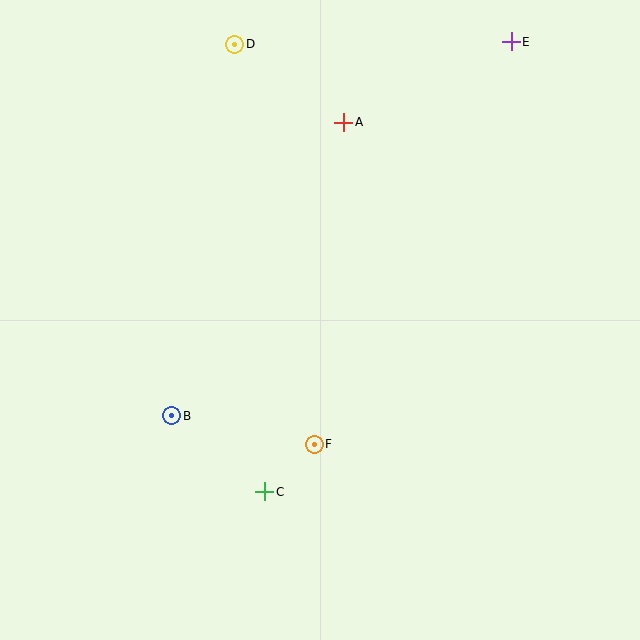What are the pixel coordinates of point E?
Point E is at (511, 42).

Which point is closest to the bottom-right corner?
Point F is closest to the bottom-right corner.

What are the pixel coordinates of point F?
Point F is at (314, 444).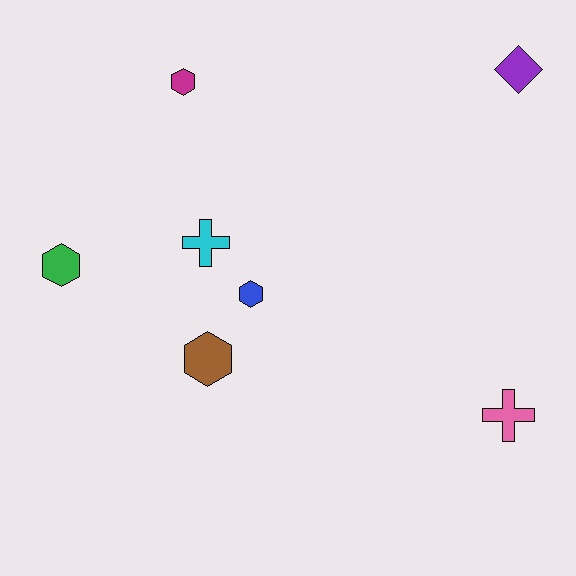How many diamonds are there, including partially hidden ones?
There is 1 diamond.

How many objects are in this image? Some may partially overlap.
There are 7 objects.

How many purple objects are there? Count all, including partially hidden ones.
There is 1 purple object.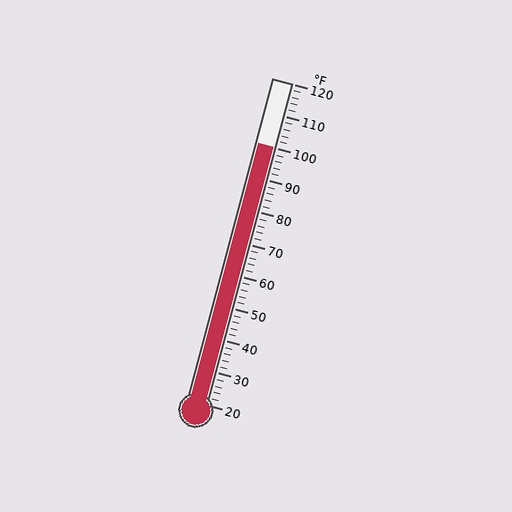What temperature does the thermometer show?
The thermometer shows approximately 100°F.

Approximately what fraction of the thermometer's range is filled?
The thermometer is filled to approximately 80% of its range.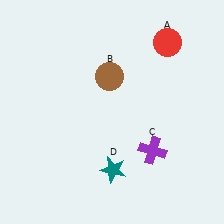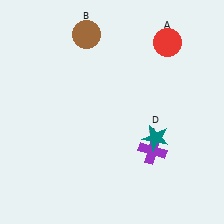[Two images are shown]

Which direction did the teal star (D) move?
The teal star (D) moved right.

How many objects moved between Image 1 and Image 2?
2 objects moved between the two images.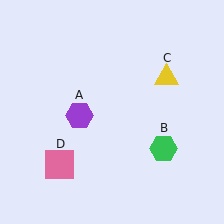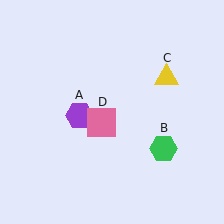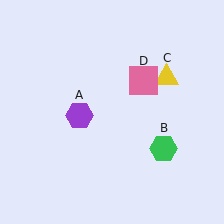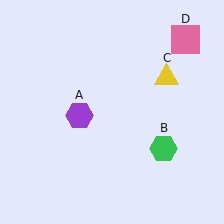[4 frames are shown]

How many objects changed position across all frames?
1 object changed position: pink square (object D).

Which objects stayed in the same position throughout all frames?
Purple hexagon (object A) and green hexagon (object B) and yellow triangle (object C) remained stationary.